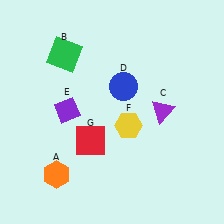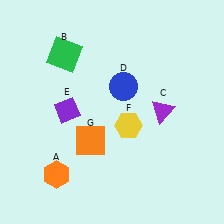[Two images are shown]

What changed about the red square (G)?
In Image 1, G is red. In Image 2, it changed to orange.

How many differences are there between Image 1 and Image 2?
There is 1 difference between the two images.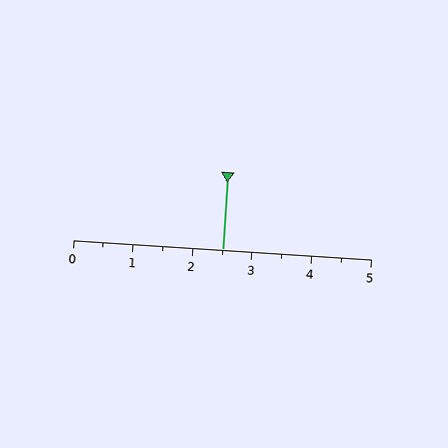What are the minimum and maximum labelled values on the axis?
The axis runs from 0 to 5.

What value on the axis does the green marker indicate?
The marker indicates approximately 2.5.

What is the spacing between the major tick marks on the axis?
The major ticks are spaced 1 apart.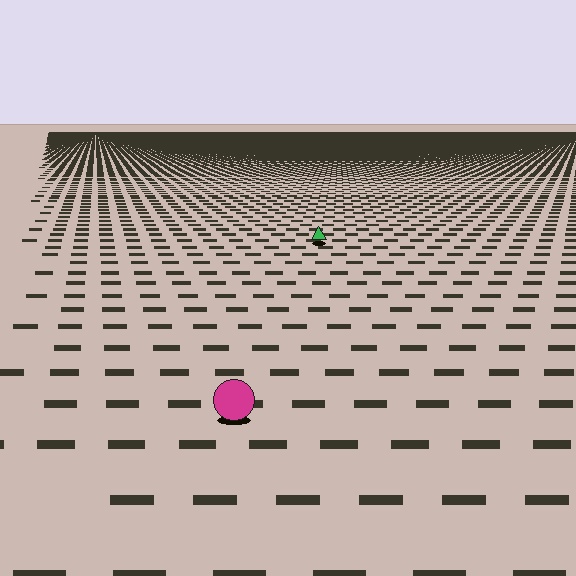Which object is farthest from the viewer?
The green triangle is farthest from the viewer. It appears smaller and the ground texture around it is denser.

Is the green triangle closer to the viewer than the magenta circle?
No. The magenta circle is closer — you can tell from the texture gradient: the ground texture is coarser near it.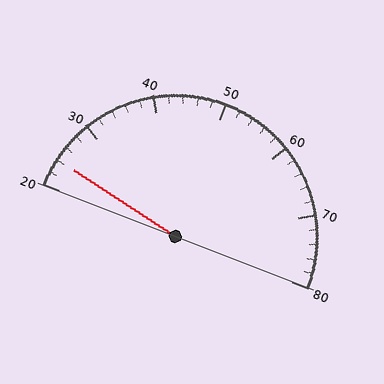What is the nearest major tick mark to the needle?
The nearest major tick mark is 20.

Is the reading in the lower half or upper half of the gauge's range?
The reading is in the lower half of the range (20 to 80).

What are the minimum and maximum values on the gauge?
The gauge ranges from 20 to 80.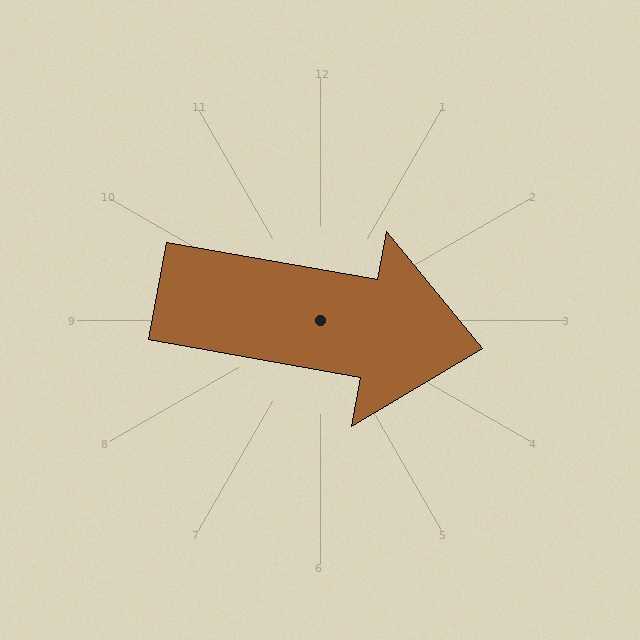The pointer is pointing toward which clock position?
Roughly 3 o'clock.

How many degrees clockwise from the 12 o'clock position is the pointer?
Approximately 100 degrees.